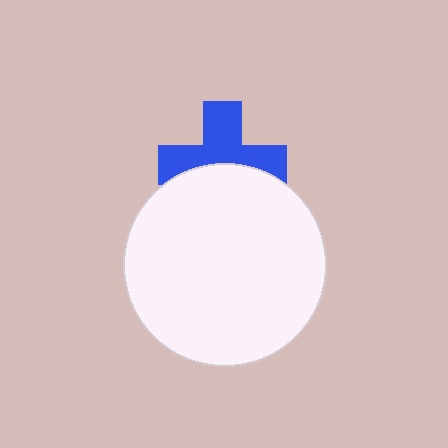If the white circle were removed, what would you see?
You would see the complete blue cross.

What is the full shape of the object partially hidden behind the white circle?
The partially hidden object is a blue cross.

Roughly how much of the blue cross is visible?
About half of it is visible (roughly 58%).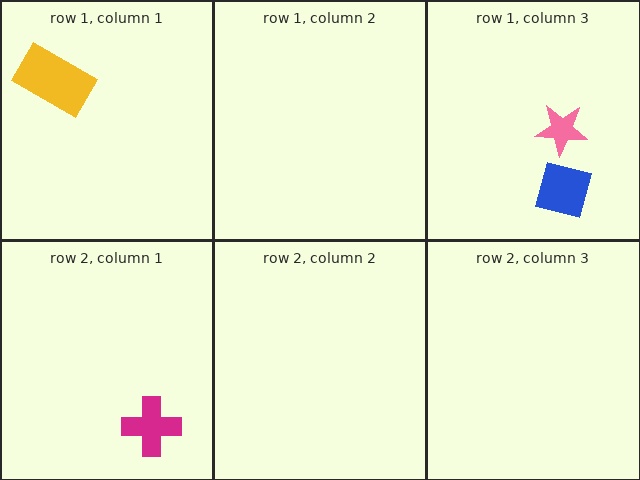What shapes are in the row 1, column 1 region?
The yellow rectangle.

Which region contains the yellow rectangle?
The row 1, column 1 region.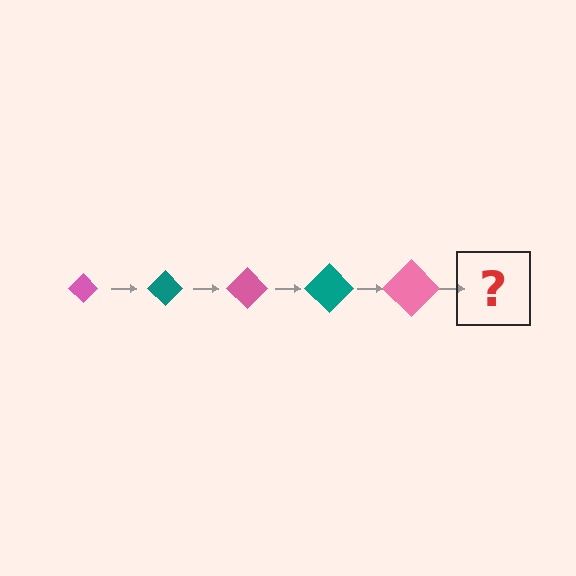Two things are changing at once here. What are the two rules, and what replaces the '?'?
The two rules are that the diamond grows larger each step and the color cycles through pink and teal. The '?' should be a teal diamond, larger than the previous one.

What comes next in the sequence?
The next element should be a teal diamond, larger than the previous one.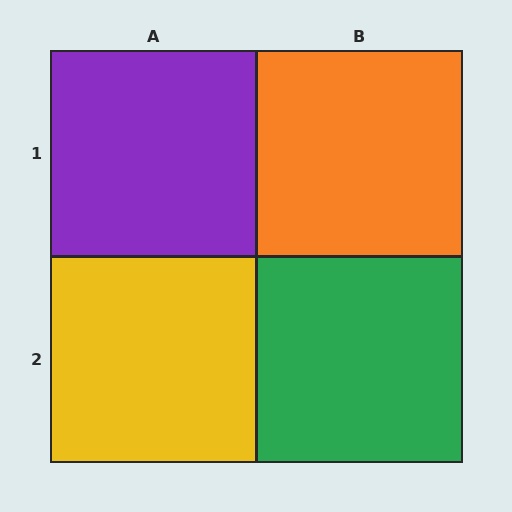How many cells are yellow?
1 cell is yellow.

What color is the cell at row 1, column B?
Orange.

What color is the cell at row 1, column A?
Purple.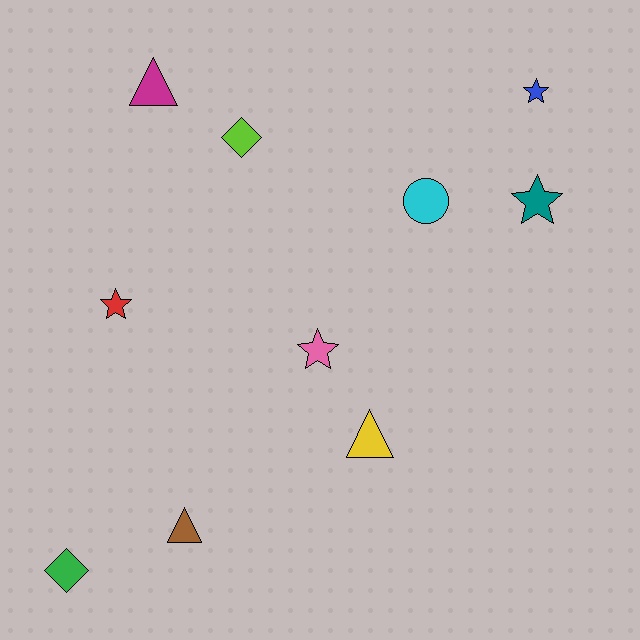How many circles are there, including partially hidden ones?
There is 1 circle.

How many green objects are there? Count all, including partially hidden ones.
There is 1 green object.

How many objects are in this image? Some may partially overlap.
There are 10 objects.